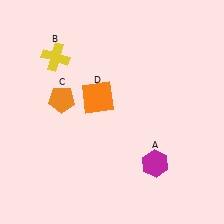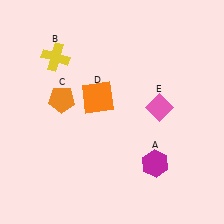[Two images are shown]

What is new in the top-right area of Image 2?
A pink diamond (E) was added in the top-right area of Image 2.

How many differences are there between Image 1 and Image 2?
There is 1 difference between the two images.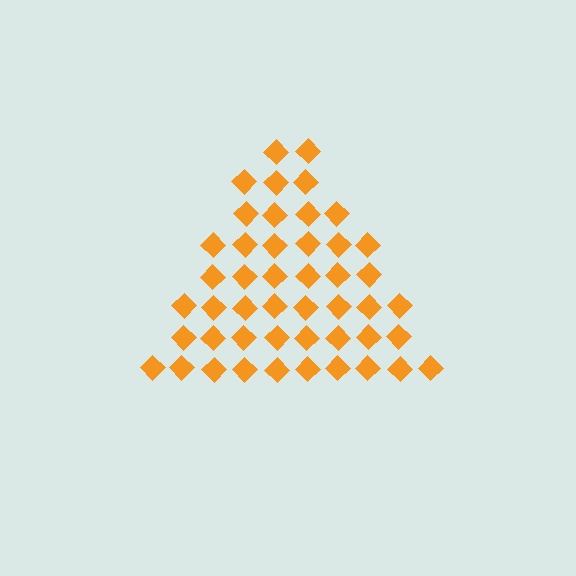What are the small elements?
The small elements are diamonds.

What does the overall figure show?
The overall figure shows a triangle.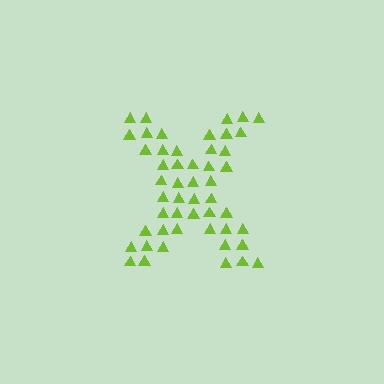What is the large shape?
The large shape is the letter X.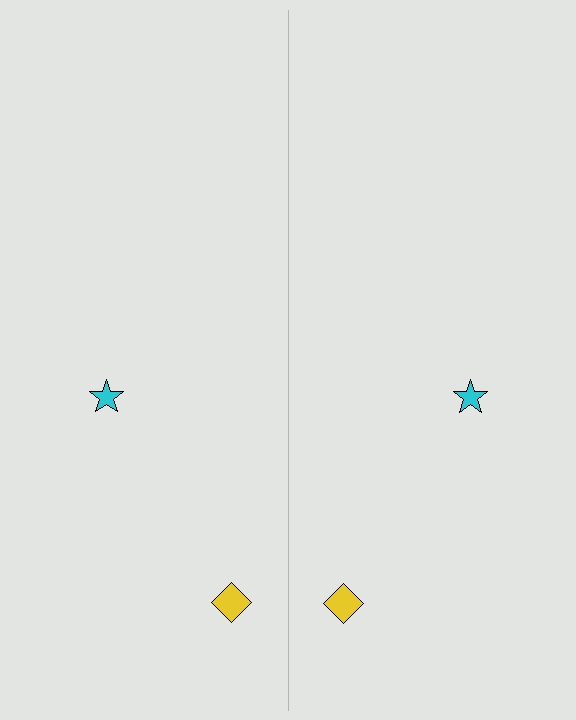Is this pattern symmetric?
Yes, this pattern has bilateral (reflection) symmetry.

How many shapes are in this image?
There are 4 shapes in this image.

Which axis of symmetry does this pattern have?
The pattern has a vertical axis of symmetry running through the center of the image.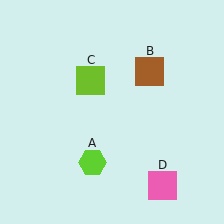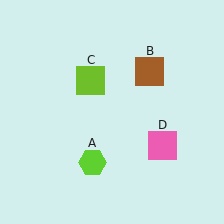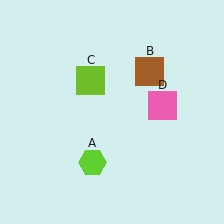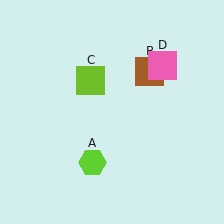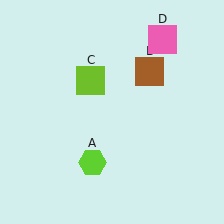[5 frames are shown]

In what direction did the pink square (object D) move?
The pink square (object D) moved up.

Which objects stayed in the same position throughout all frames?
Lime hexagon (object A) and brown square (object B) and lime square (object C) remained stationary.